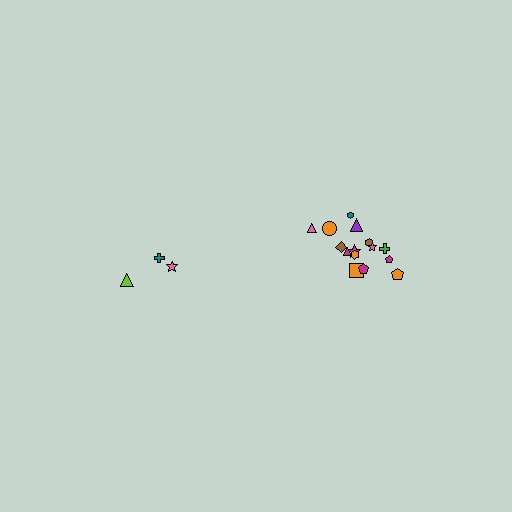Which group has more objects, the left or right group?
The right group.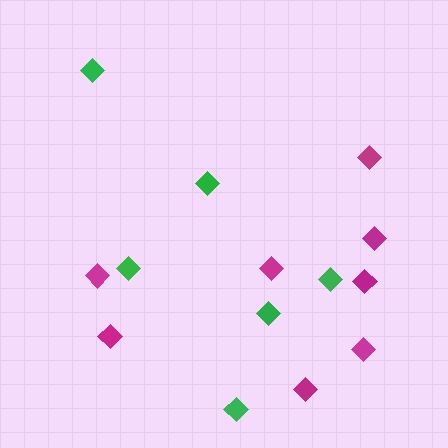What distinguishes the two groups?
There are 2 groups: one group of green diamonds (6) and one group of magenta diamonds (8).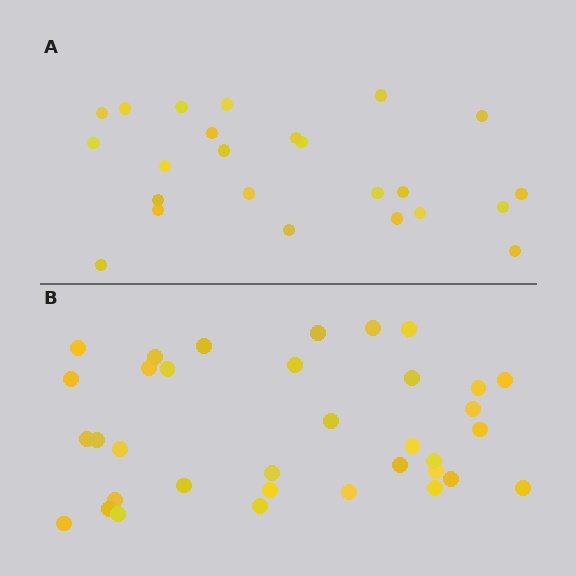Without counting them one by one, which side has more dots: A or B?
Region B (the bottom region) has more dots.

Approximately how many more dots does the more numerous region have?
Region B has roughly 12 or so more dots than region A.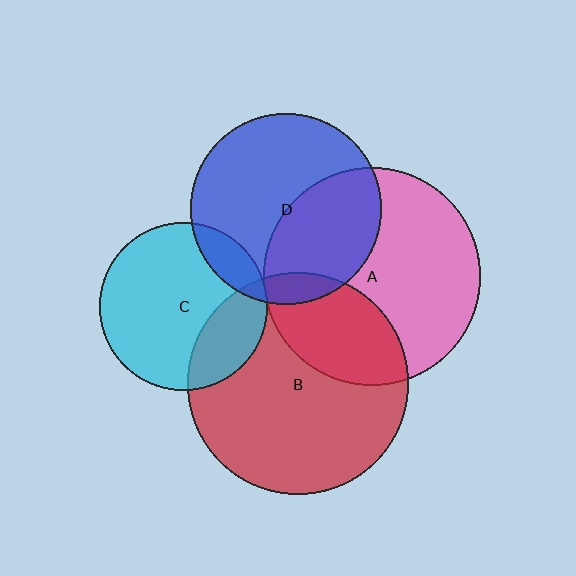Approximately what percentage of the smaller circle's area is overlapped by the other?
Approximately 5%.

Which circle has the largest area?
Circle B (red).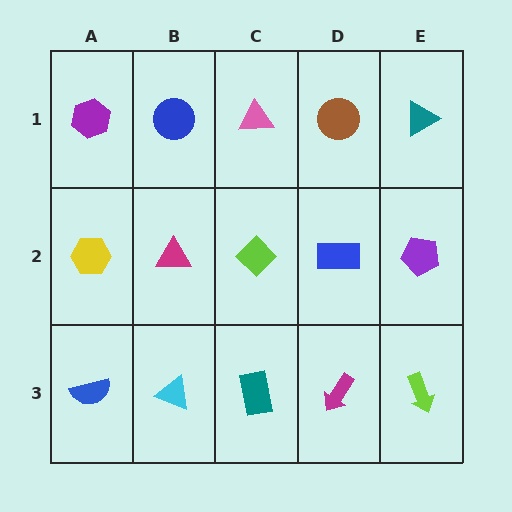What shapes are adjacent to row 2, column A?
A purple hexagon (row 1, column A), a blue semicircle (row 3, column A), a magenta triangle (row 2, column B).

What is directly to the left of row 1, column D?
A pink triangle.